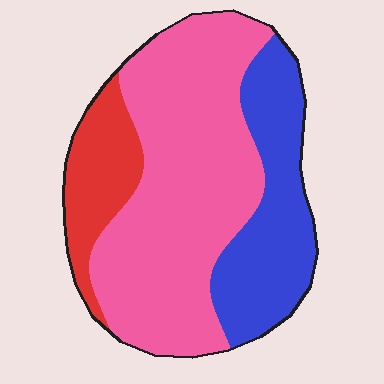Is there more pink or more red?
Pink.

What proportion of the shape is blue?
Blue takes up between a sixth and a third of the shape.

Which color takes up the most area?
Pink, at roughly 60%.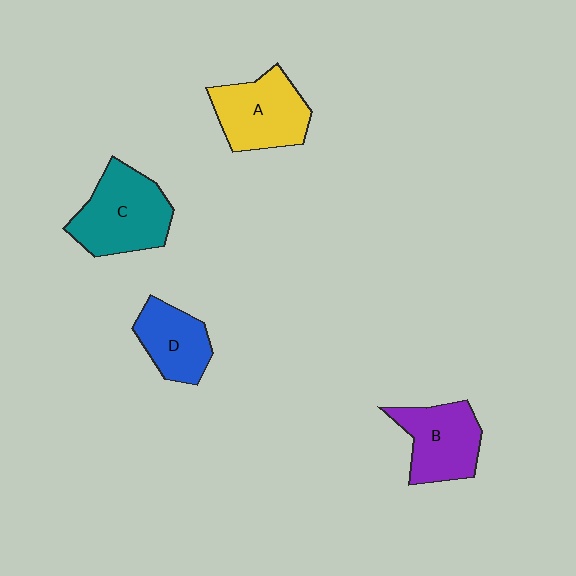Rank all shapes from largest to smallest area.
From largest to smallest: C (teal), A (yellow), B (purple), D (blue).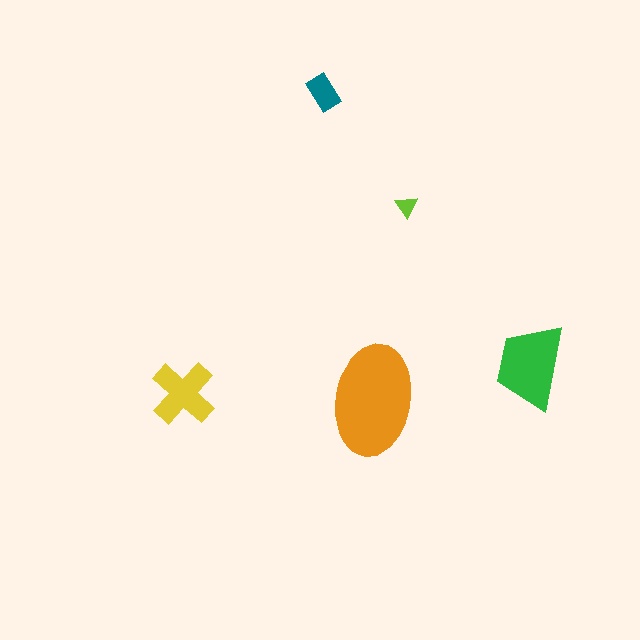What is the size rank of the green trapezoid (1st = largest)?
2nd.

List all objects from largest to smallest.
The orange ellipse, the green trapezoid, the yellow cross, the teal rectangle, the lime triangle.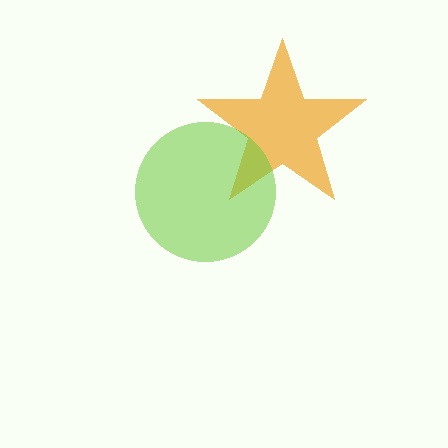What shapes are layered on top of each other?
The layered shapes are: an orange star, a lime circle.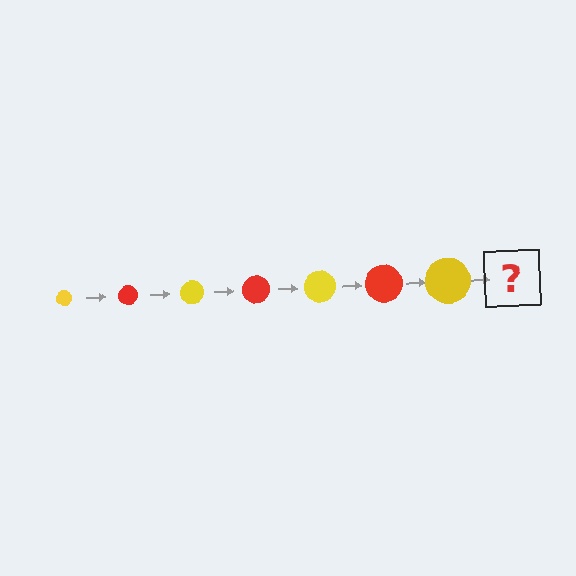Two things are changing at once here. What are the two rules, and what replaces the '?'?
The two rules are that the circle grows larger each step and the color cycles through yellow and red. The '?' should be a red circle, larger than the previous one.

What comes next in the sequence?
The next element should be a red circle, larger than the previous one.